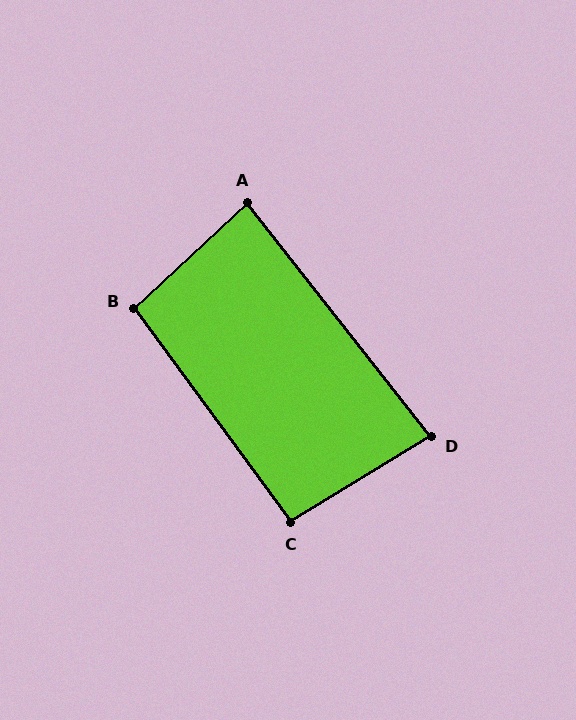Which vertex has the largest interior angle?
B, at approximately 97 degrees.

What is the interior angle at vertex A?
Approximately 85 degrees (approximately right).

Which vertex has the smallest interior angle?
D, at approximately 83 degrees.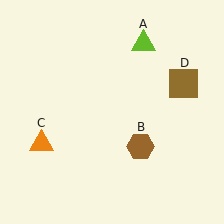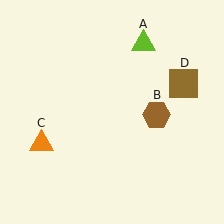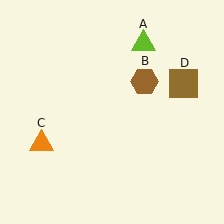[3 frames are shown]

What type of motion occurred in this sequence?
The brown hexagon (object B) rotated counterclockwise around the center of the scene.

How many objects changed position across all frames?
1 object changed position: brown hexagon (object B).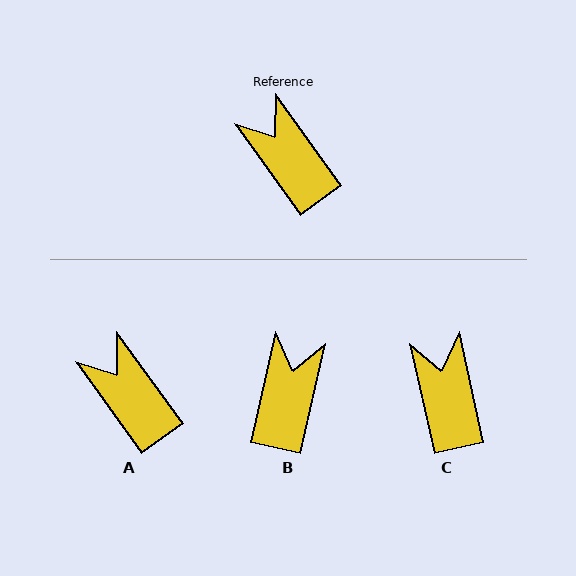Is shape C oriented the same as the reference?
No, it is off by about 23 degrees.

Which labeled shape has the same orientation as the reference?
A.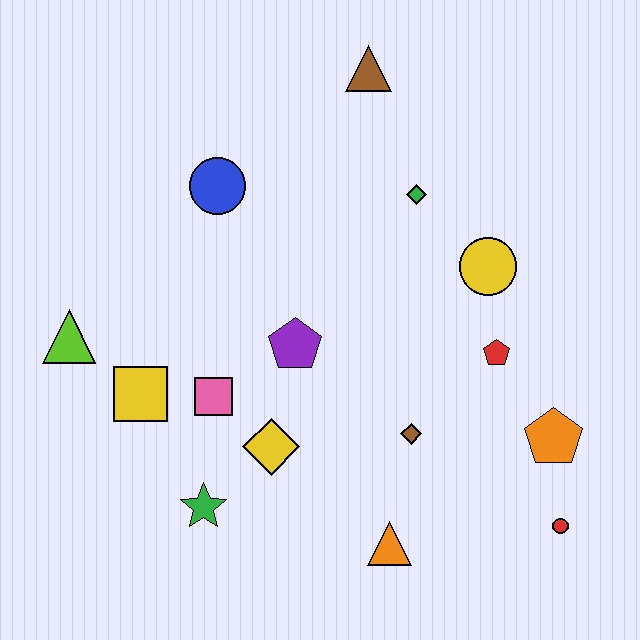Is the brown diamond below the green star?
No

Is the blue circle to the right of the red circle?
No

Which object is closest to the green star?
The yellow diamond is closest to the green star.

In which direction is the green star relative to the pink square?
The green star is below the pink square.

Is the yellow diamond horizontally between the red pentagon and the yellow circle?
No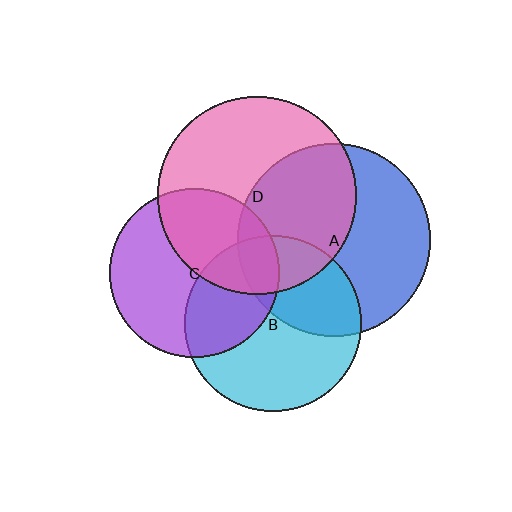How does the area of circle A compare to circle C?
Approximately 1.3 times.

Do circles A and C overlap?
Yes.